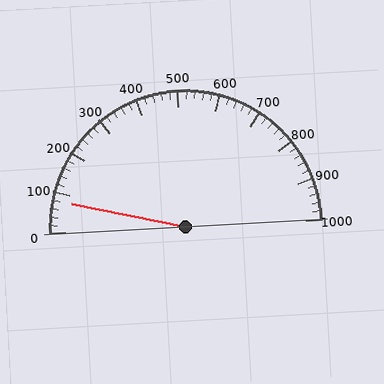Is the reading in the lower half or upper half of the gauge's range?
The reading is in the lower half of the range (0 to 1000).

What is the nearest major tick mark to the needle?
The nearest major tick mark is 100.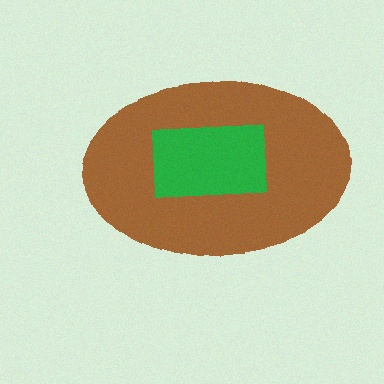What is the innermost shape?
The green rectangle.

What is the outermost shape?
The brown ellipse.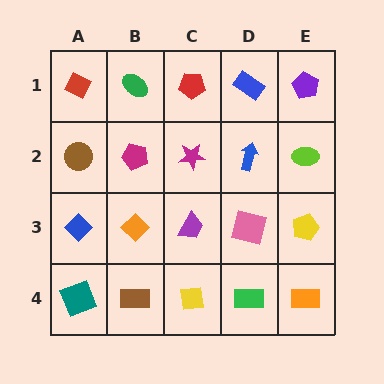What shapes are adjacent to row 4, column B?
An orange diamond (row 3, column B), a teal square (row 4, column A), a yellow square (row 4, column C).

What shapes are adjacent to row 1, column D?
A blue arrow (row 2, column D), a red pentagon (row 1, column C), a purple pentagon (row 1, column E).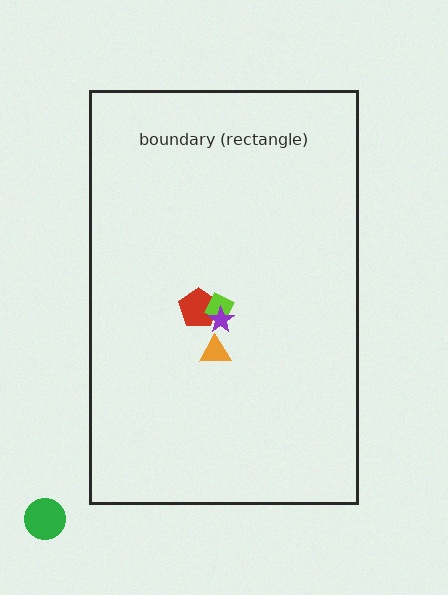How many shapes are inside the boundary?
4 inside, 1 outside.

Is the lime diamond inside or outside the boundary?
Inside.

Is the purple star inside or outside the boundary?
Inside.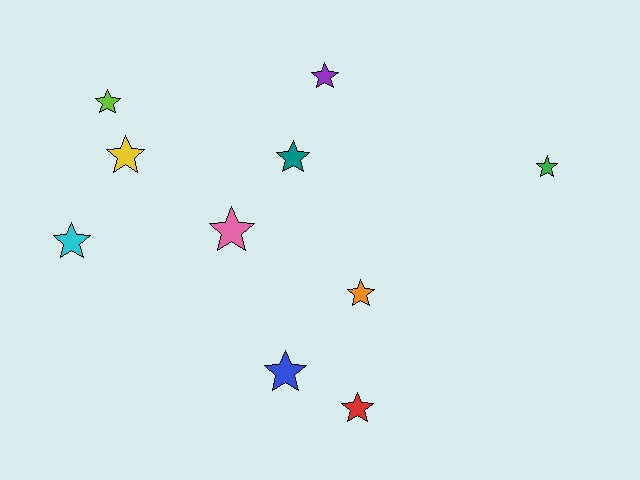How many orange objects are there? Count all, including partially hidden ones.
There is 1 orange object.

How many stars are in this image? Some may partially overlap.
There are 10 stars.